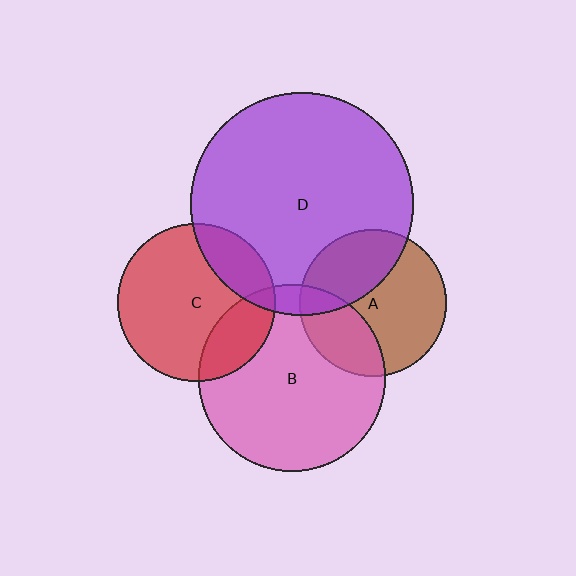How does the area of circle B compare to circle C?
Approximately 1.4 times.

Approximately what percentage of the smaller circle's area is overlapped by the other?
Approximately 20%.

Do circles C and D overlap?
Yes.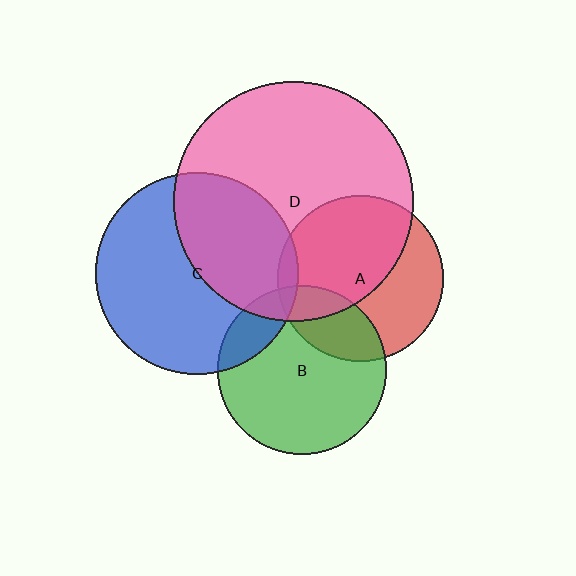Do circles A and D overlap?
Yes.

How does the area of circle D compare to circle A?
Approximately 2.1 times.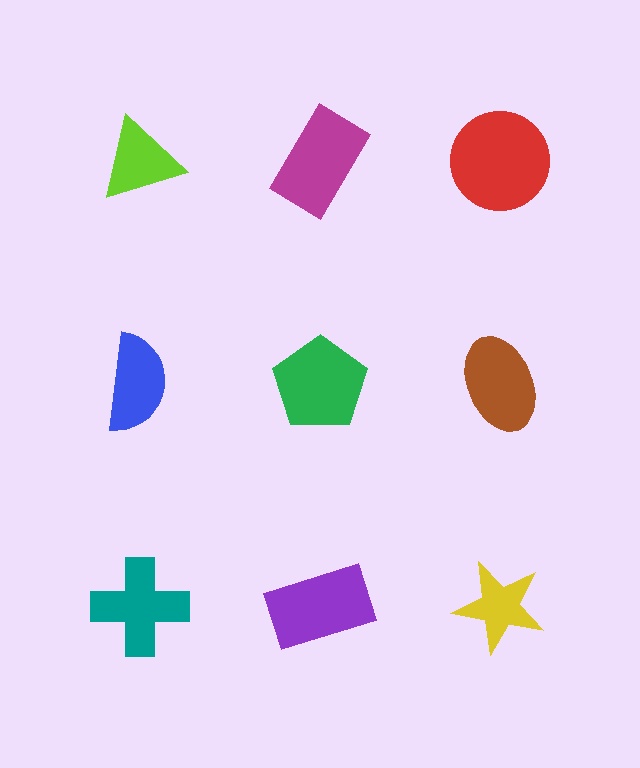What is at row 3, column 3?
A yellow star.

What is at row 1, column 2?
A magenta rectangle.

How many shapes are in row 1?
3 shapes.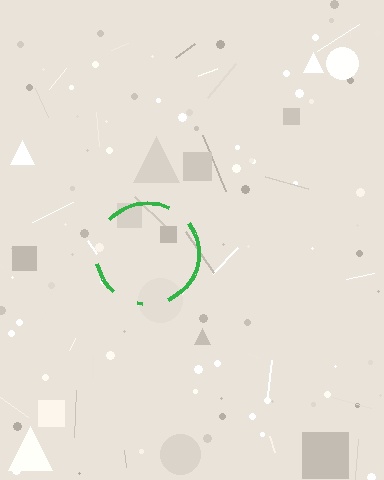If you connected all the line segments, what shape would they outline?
They would outline a circle.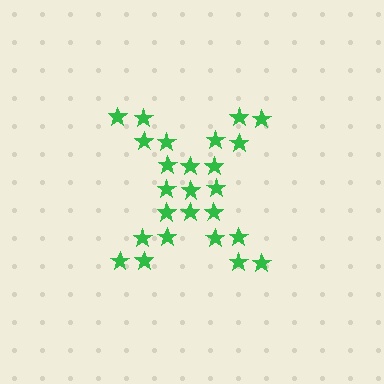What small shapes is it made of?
It is made of small stars.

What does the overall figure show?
The overall figure shows the letter X.